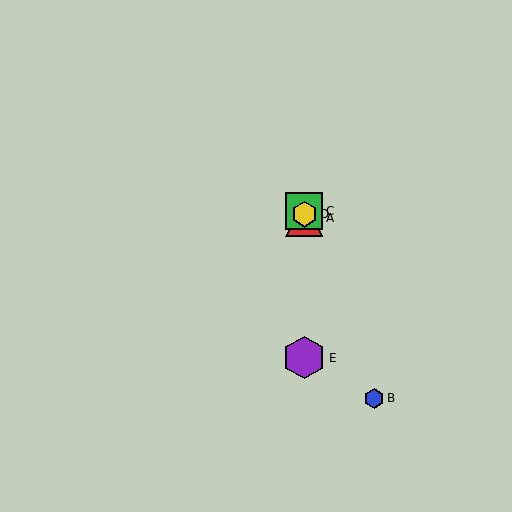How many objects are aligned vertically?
4 objects (A, C, D, E) are aligned vertically.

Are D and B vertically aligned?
No, D is at x≈304 and B is at x≈374.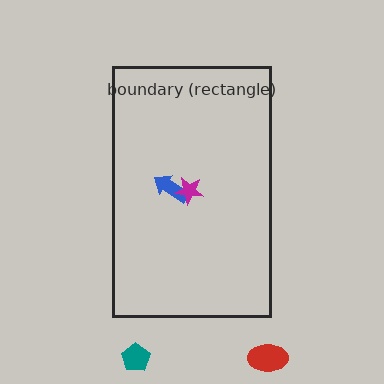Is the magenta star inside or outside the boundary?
Inside.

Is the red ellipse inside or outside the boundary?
Outside.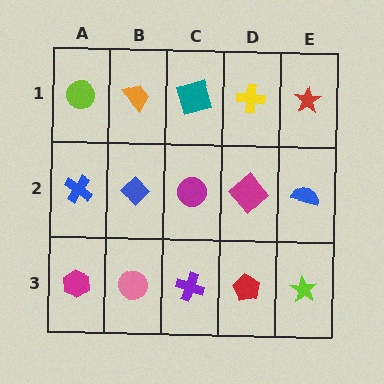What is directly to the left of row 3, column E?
A red pentagon.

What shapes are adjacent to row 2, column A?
A lime circle (row 1, column A), a magenta hexagon (row 3, column A), a blue diamond (row 2, column B).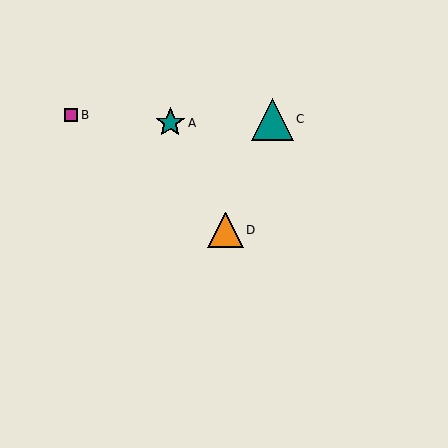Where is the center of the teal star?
The center of the teal star is at (170, 123).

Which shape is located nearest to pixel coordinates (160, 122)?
The teal star (labeled A) at (170, 123) is nearest to that location.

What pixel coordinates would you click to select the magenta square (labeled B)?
Click at (71, 115) to select the magenta square B.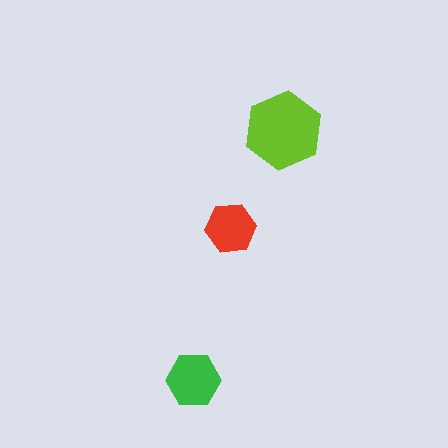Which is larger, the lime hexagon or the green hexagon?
The lime one.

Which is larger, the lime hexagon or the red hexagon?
The lime one.